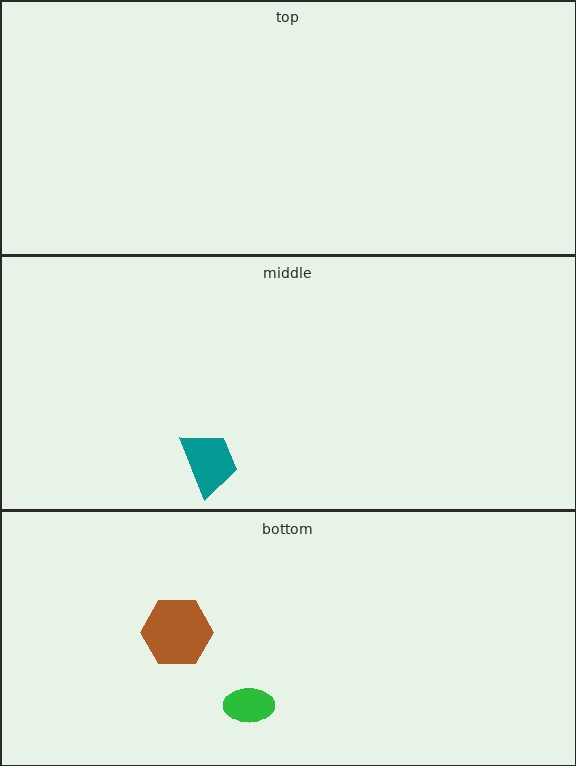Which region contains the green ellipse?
The bottom region.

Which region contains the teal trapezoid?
The middle region.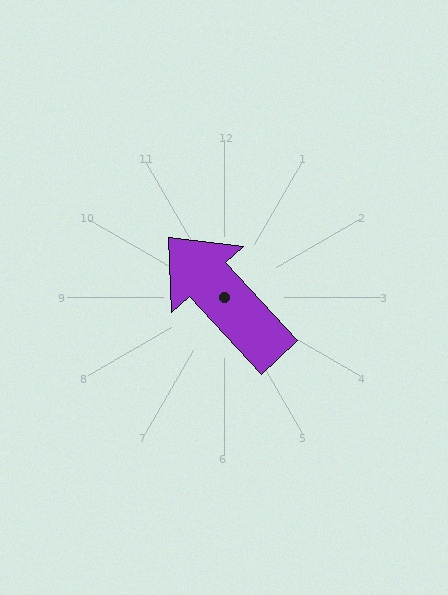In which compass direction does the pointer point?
Northwest.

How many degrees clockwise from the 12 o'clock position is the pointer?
Approximately 317 degrees.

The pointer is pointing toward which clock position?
Roughly 11 o'clock.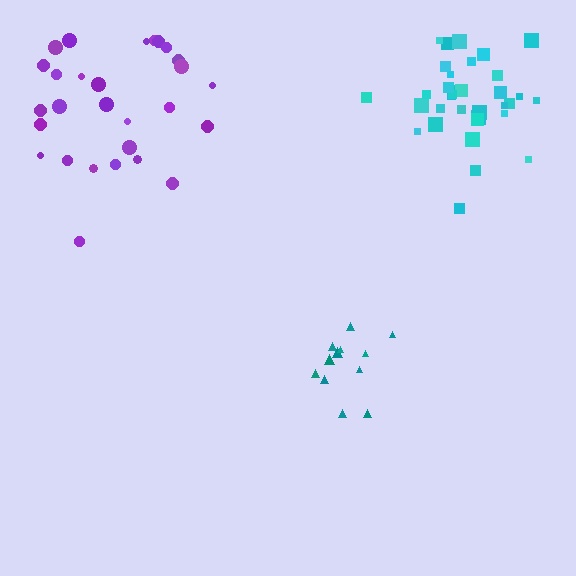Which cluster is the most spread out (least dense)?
Purple.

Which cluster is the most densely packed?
Cyan.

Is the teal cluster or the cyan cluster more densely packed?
Cyan.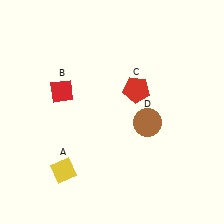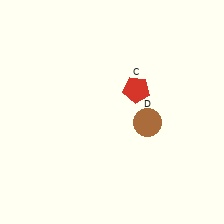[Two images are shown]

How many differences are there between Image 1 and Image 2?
There are 2 differences between the two images.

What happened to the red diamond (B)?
The red diamond (B) was removed in Image 2. It was in the top-left area of Image 1.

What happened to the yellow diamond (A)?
The yellow diamond (A) was removed in Image 2. It was in the bottom-left area of Image 1.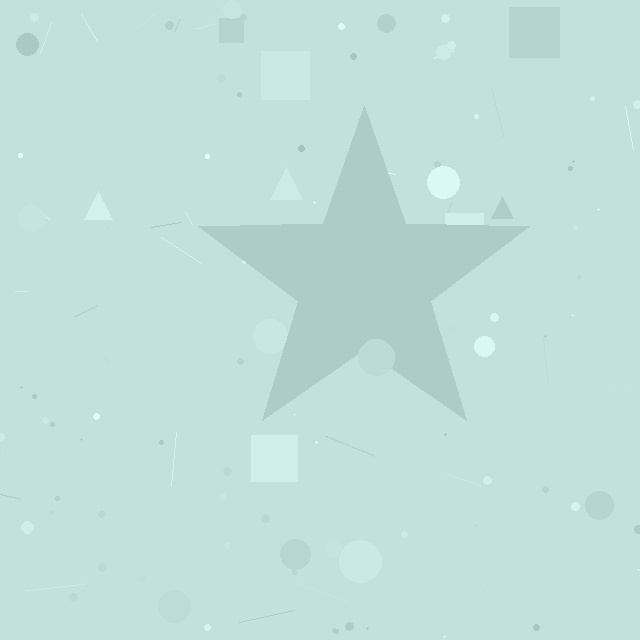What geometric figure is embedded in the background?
A star is embedded in the background.